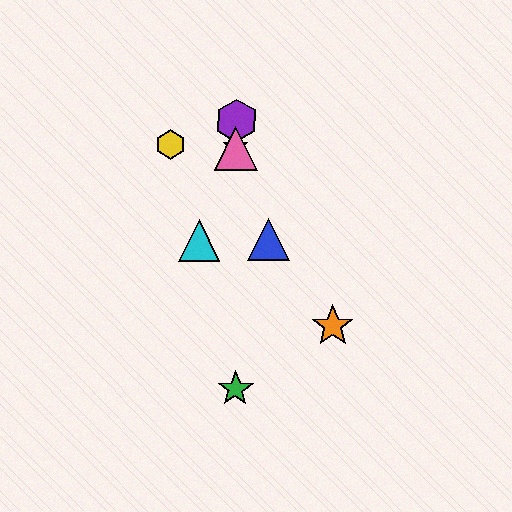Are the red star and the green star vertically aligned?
Yes, both are at x≈236.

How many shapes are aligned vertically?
4 shapes (the red star, the green star, the purple hexagon, the pink triangle) are aligned vertically.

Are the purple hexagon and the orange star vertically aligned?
No, the purple hexagon is at x≈236 and the orange star is at x≈333.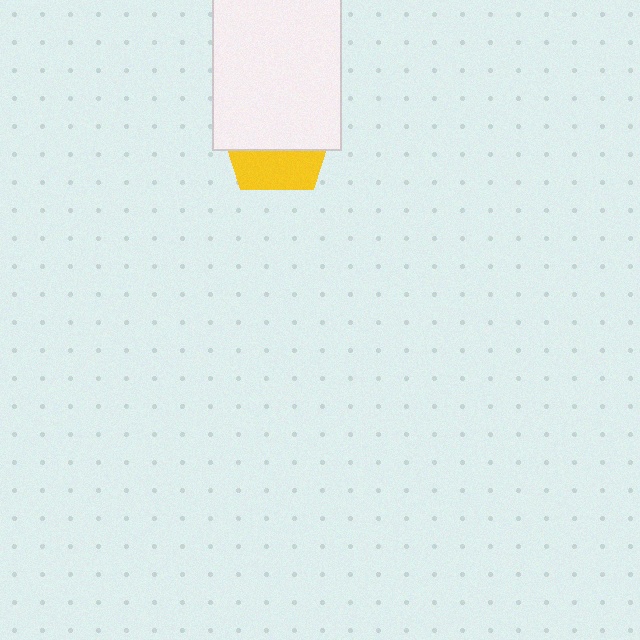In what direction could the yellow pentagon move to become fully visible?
The yellow pentagon could move down. That would shift it out from behind the white rectangle entirely.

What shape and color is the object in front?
The object in front is a white rectangle.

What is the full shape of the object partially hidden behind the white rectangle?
The partially hidden object is a yellow pentagon.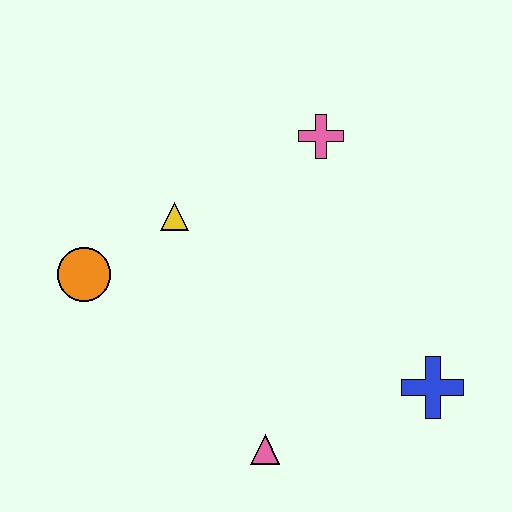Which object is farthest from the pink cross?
The pink triangle is farthest from the pink cross.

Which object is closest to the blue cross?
The pink triangle is closest to the blue cross.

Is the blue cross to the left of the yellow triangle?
No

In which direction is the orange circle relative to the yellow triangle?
The orange circle is to the left of the yellow triangle.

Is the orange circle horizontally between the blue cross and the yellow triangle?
No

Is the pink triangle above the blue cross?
No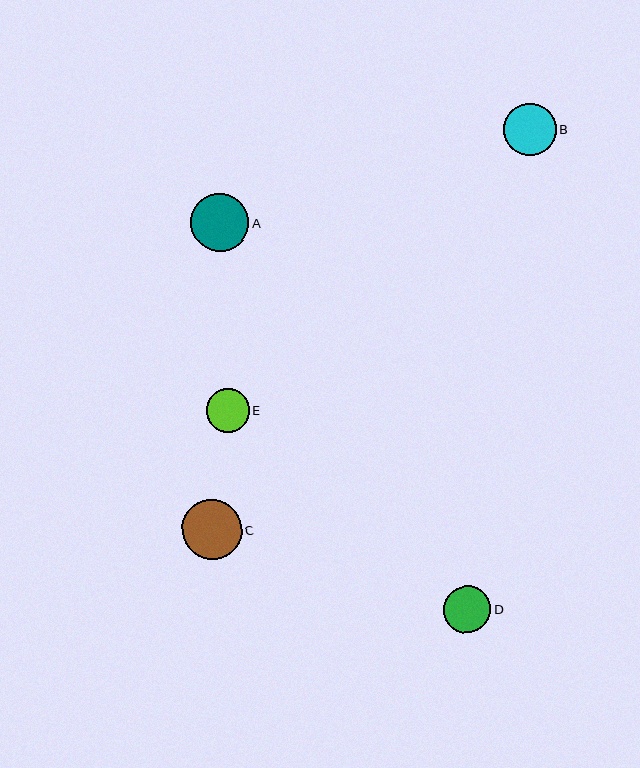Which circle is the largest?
Circle C is the largest with a size of approximately 60 pixels.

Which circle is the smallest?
Circle E is the smallest with a size of approximately 43 pixels.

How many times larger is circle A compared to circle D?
Circle A is approximately 1.2 times the size of circle D.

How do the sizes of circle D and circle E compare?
Circle D and circle E are approximately the same size.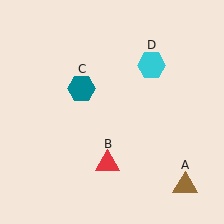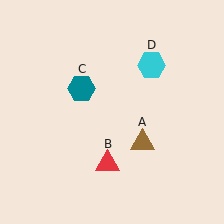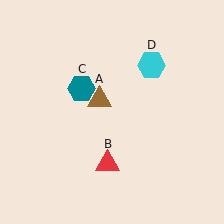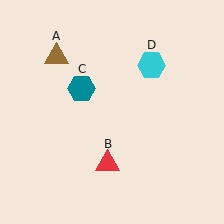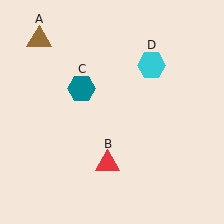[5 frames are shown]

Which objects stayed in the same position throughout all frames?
Red triangle (object B) and teal hexagon (object C) and cyan hexagon (object D) remained stationary.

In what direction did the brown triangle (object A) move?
The brown triangle (object A) moved up and to the left.